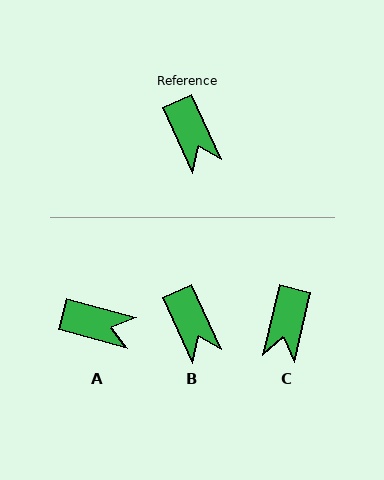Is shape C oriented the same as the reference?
No, it is off by about 38 degrees.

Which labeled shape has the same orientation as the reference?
B.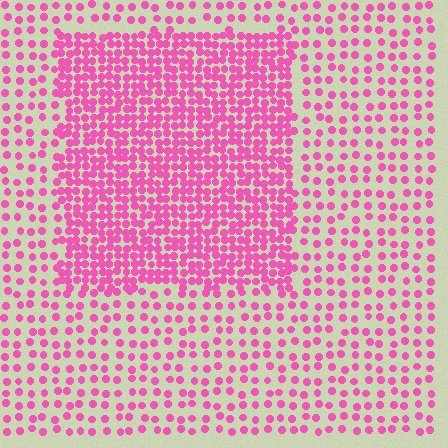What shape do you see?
I see a rectangle.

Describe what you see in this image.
The image contains small pink elements arranged at two different densities. A rectangle-shaped region is visible where the elements are more densely packed than the surrounding area.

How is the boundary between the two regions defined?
The boundary is defined by a change in element density (approximately 2.4x ratio). All elements are the same color, size, and shape.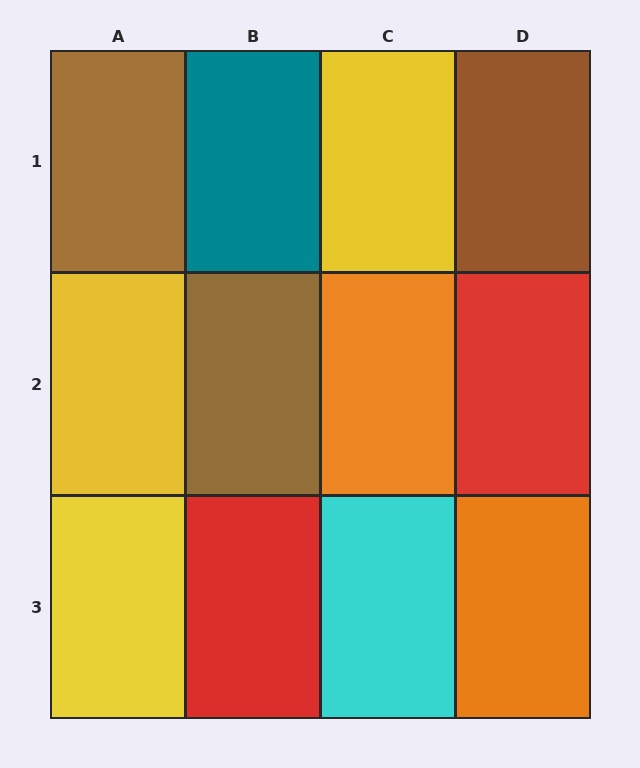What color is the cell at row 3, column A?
Yellow.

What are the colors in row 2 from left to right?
Yellow, brown, orange, red.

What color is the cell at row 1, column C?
Yellow.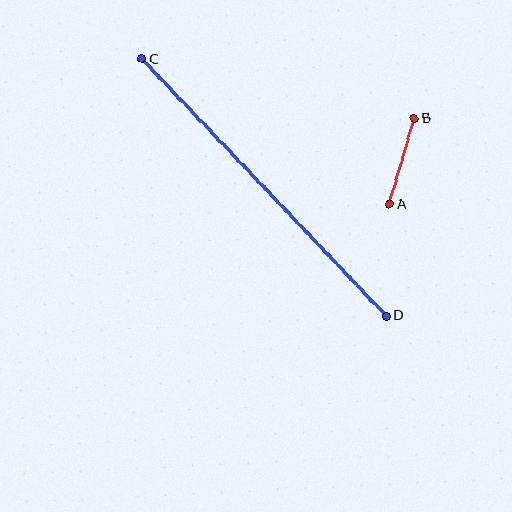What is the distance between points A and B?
The distance is approximately 89 pixels.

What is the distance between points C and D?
The distance is approximately 354 pixels.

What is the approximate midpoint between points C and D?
The midpoint is at approximately (264, 188) pixels.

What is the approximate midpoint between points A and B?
The midpoint is at approximately (402, 161) pixels.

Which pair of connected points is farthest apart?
Points C and D are farthest apart.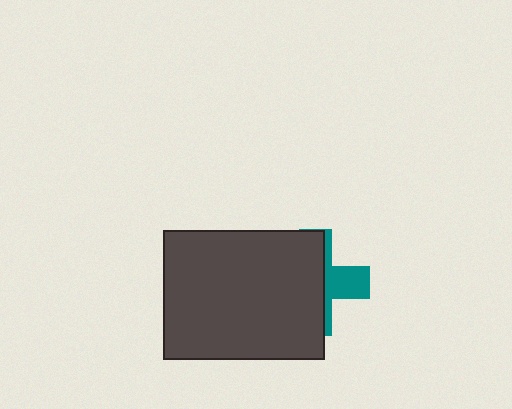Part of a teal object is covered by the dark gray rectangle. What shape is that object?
It is a cross.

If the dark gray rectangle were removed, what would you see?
You would see the complete teal cross.